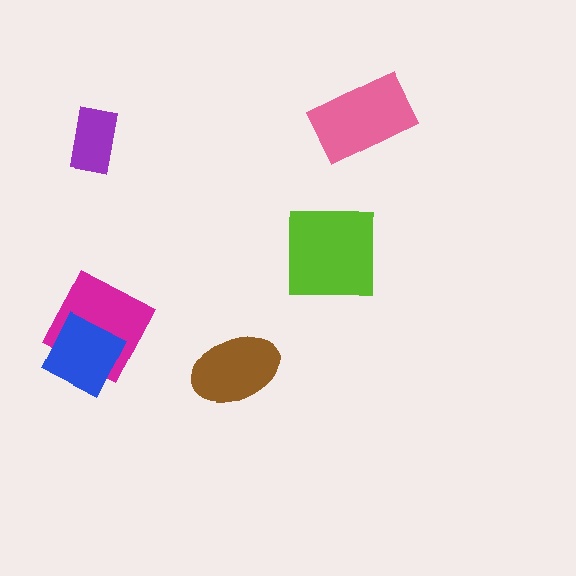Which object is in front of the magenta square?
The blue diamond is in front of the magenta square.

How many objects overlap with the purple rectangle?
0 objects overlap with the purple rectangle.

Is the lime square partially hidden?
No, no other shape covers it.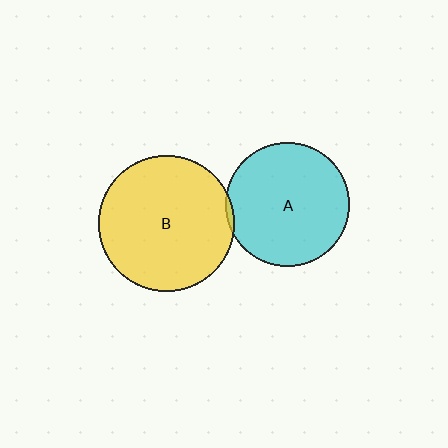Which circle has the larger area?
Circle B (yellow).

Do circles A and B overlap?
Yes.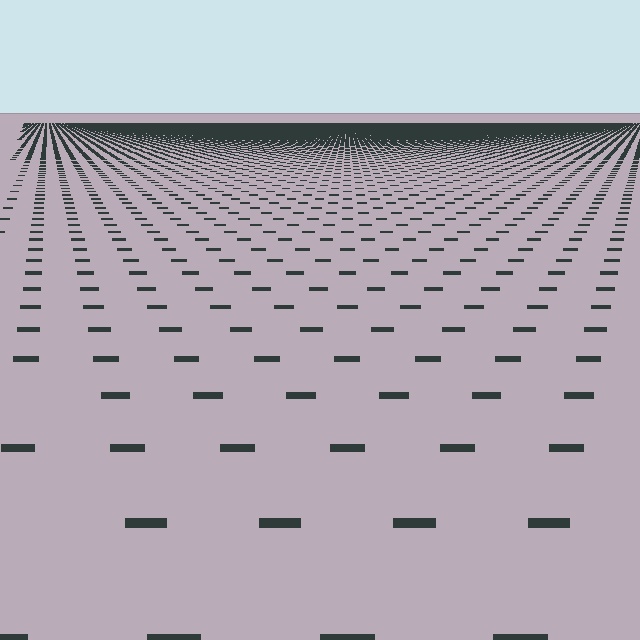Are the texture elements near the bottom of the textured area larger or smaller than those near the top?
Larger. Near the bottom, elements are closer to the viewer and appear at a bigger on-screen size.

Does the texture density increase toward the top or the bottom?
Density increases toward the top.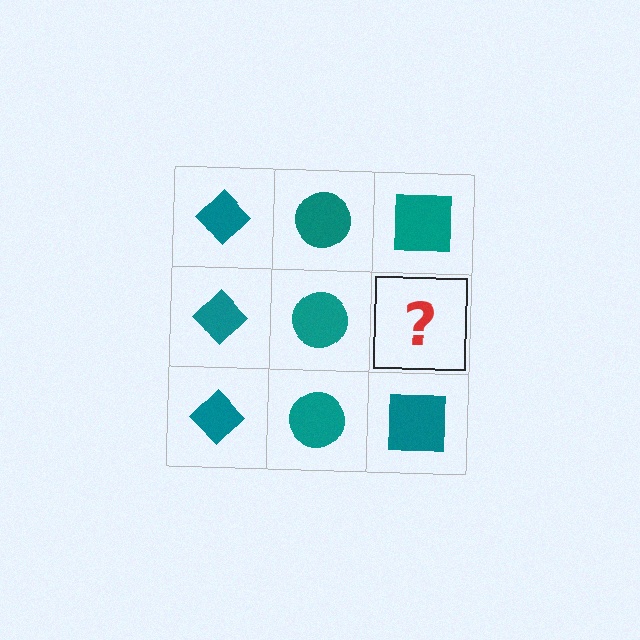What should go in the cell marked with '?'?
The missing cell should contain a teal square.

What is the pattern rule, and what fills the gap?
The rule is that each column has a consistent shape. The gap should be filled with a teal square.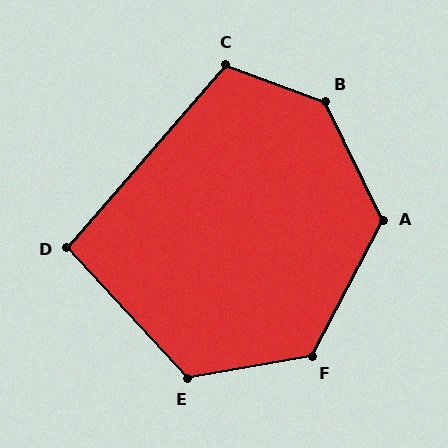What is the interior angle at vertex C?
Approximately 111 degrees (obtuse).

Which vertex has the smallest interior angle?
D, at approximately 96 degrees.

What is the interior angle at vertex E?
Approximately 122 degrees (obtuse).